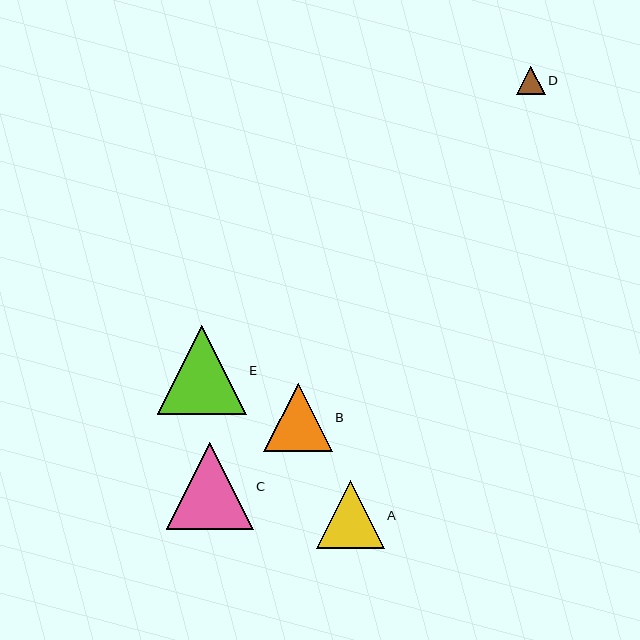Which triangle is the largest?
Triangle E is the largest with a size of approximately 89 pixels.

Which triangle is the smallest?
Triangle D is the smallest with a size of approximately 28 pixels.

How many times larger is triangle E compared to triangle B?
Triangle E is approximately 1.3 times the size of triangle B.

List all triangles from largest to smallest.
From largest to smallest: E, C, B, A, D.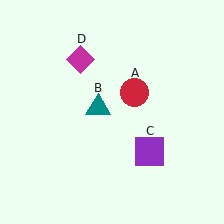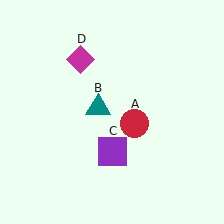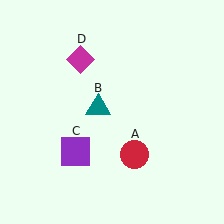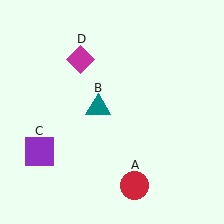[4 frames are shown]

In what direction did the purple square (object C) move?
The purple square (object C) moved left.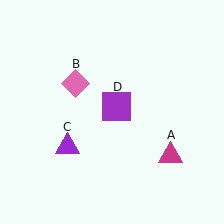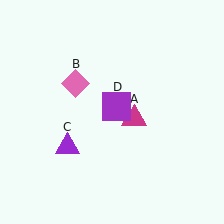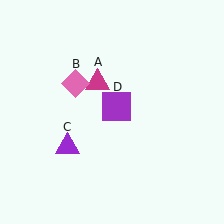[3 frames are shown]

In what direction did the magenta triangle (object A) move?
The magenta triangle (object A) moved up and to the left.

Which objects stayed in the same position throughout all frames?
Pink diamond (object B) and purple triangle (object C) and purple square (object D) remained stationary.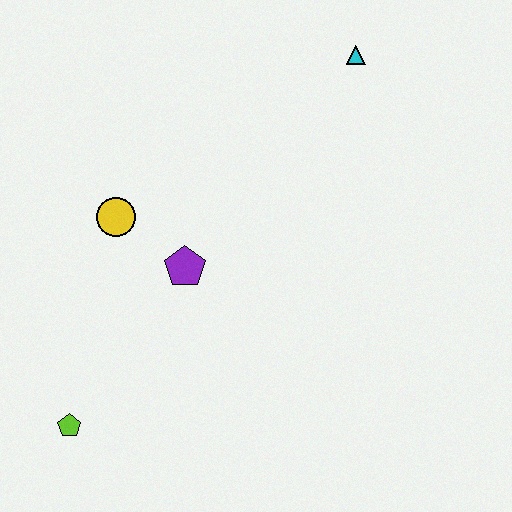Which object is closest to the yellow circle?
The purple pentagon is closest to the yellow circle.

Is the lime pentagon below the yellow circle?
Yes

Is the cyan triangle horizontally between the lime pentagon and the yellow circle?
No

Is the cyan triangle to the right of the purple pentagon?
Yes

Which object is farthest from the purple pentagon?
The cyan triangle is farthest from the purple pentagon.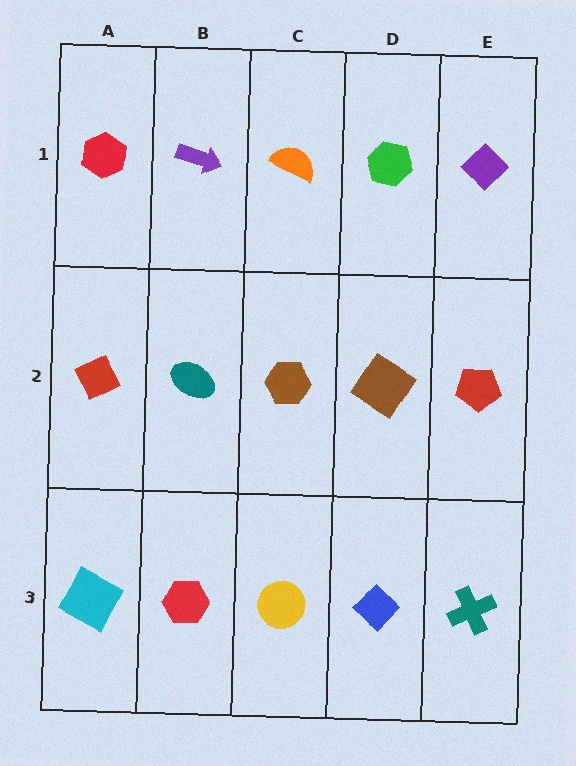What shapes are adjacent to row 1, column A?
A red diamond (row 2, column A), a purple arrow (row 1, column B).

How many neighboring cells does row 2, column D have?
4.